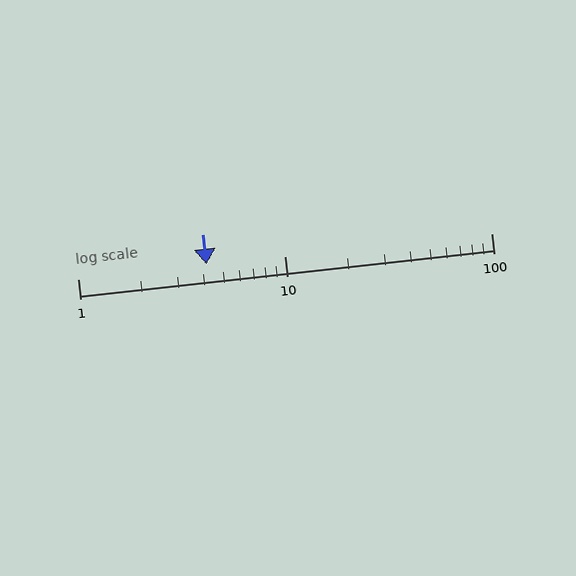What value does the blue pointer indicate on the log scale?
The pointer indicates approximately 4.2.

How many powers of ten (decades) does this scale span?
The scale spans 2 decades, from 1 to 100.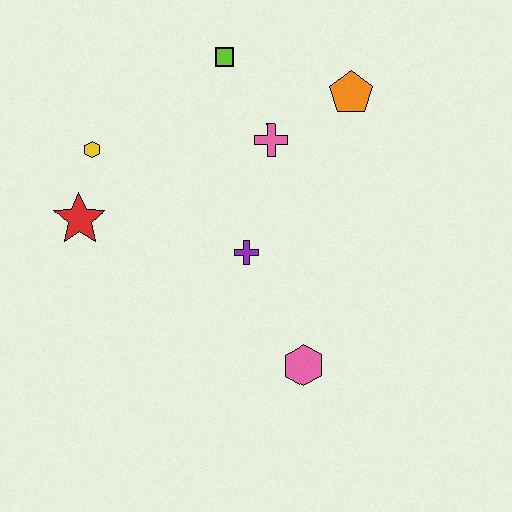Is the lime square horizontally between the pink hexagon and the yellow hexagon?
Yes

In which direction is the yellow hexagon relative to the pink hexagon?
The yellow hexagon is above the pink hexagon.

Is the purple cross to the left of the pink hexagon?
Yes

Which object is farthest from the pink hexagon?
The lime square is farthest from the pink hexagon.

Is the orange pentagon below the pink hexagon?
No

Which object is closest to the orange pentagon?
The pink cross is closest to the orange pentagon.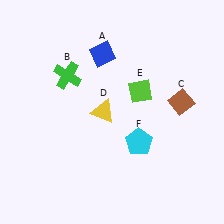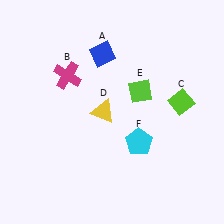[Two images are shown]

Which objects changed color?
B changed from green to magenta. C changed from brown to lime.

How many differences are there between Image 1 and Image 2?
There are 2 differences between the two images.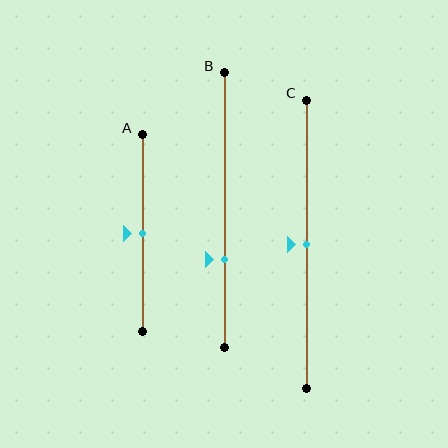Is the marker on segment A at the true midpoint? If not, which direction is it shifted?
Yes, the marker on segment A is at the true midpoint.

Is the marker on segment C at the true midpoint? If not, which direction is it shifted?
Yes, the marker on segment C is at the true midpoint.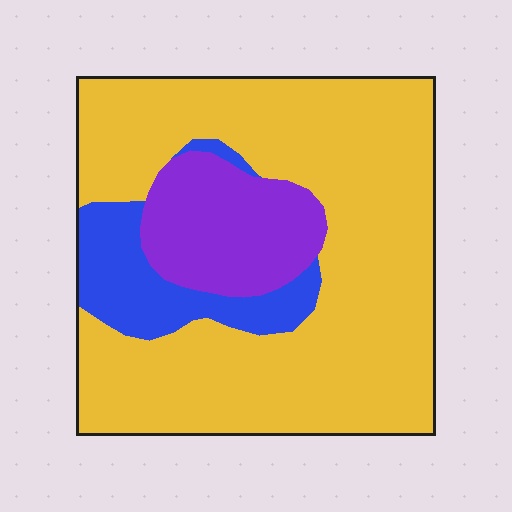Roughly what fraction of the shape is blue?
Blue takes up about one eighth (1/8) of the shape.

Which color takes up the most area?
Yellow, at roughly 70%.